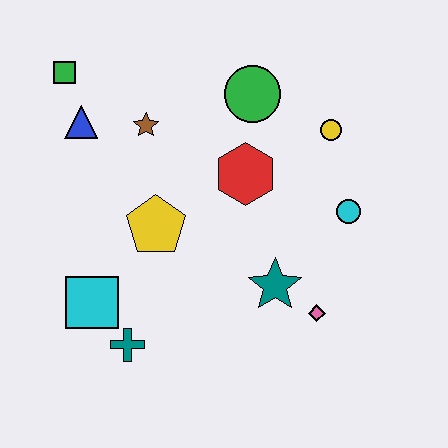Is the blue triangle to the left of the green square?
No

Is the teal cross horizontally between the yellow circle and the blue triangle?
Yes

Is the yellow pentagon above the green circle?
No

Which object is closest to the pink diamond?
The teal star is closest to the pink diamond.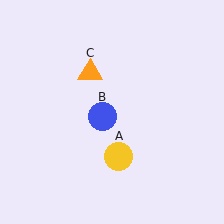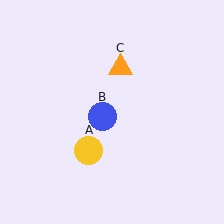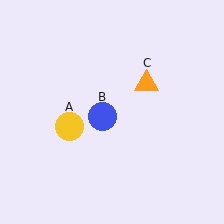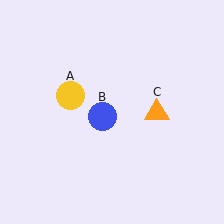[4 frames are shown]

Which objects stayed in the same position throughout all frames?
Blue circle (object B) remained stationary.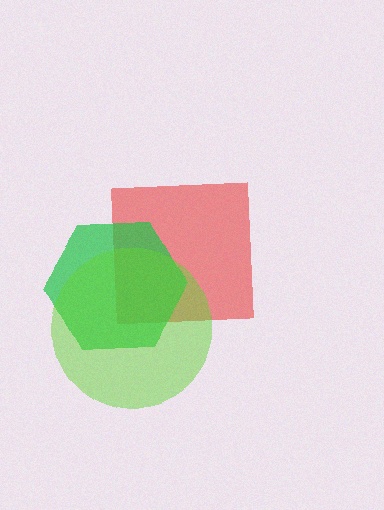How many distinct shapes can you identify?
There are 3 distinct shapes: a red square, a green hexagon, a lime circle.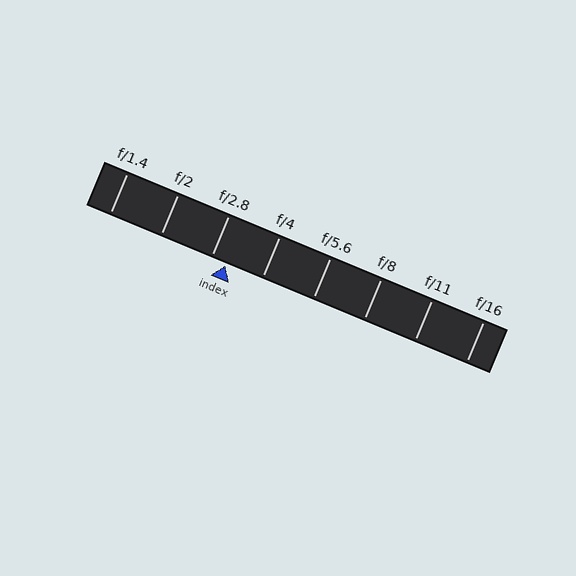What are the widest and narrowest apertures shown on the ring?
The widest aperture shown is f/1.4 and the narrowest is f/16.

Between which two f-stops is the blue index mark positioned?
The index mark is between f/2.8 and f/4.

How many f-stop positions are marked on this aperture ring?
There are 8 f-stop positions marked.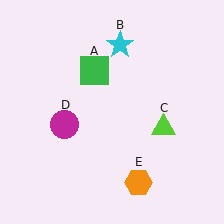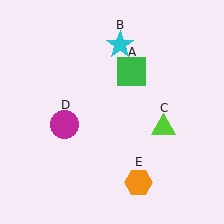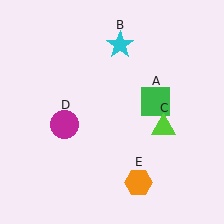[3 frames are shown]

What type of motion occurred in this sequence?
The green square (object A) rotated clockwise around the center of the scene.